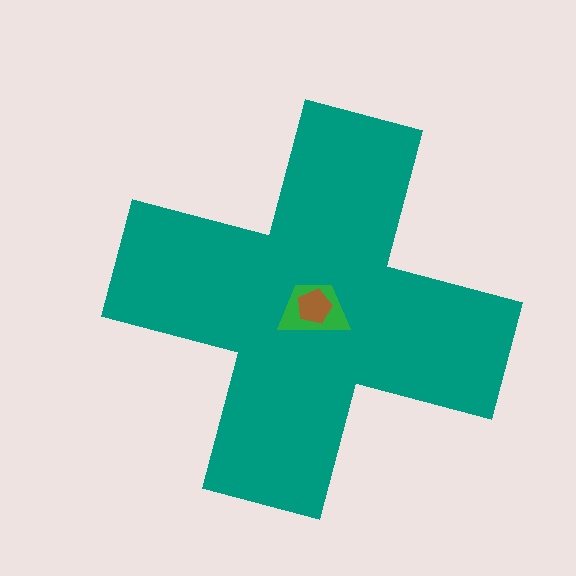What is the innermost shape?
The brown pentagon.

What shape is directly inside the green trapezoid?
The brown pentagon.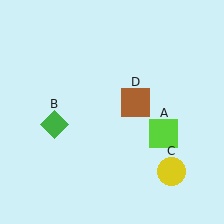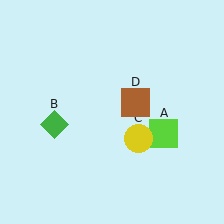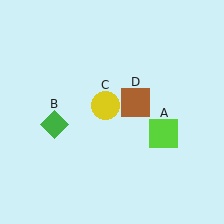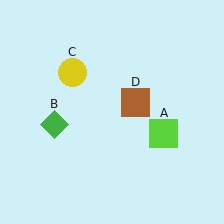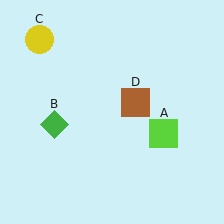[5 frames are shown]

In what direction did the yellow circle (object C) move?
The yellow circle (object C) moved up and to the left.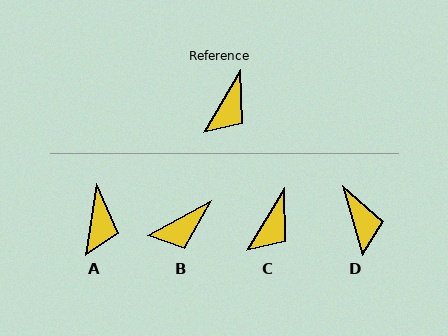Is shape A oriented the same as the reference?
No, it is off by about 22 degrees.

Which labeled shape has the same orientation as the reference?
C.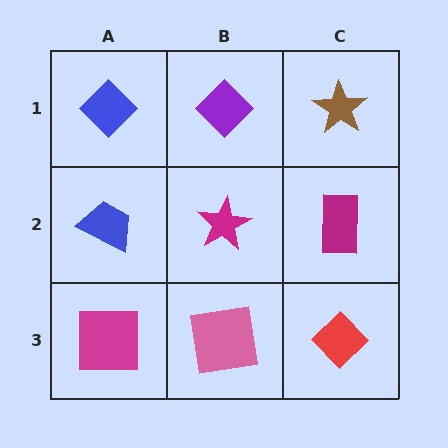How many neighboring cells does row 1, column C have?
2.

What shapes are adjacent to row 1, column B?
A magenta star (row 2, column B), a blue diamond (row 1, column A), a brown star (row 1, column C).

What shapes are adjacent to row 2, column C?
A brown star (row 1, column C), a red diamond (row 3, column C), a magenta star (row 2, column B).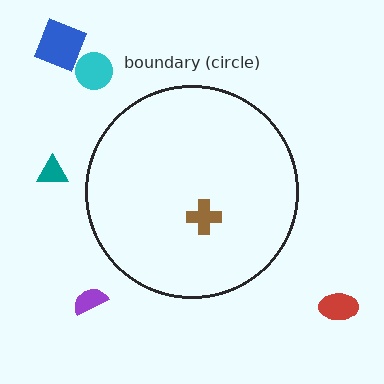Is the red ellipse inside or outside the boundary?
Outside.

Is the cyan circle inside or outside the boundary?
Outside.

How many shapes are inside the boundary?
1 inside, 5 outside.